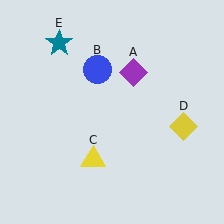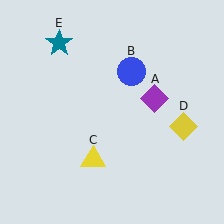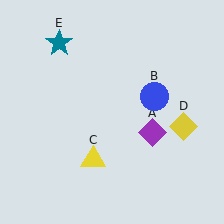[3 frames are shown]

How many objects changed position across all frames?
2 objects changed position: purple diamond (object A), blue circle (object B).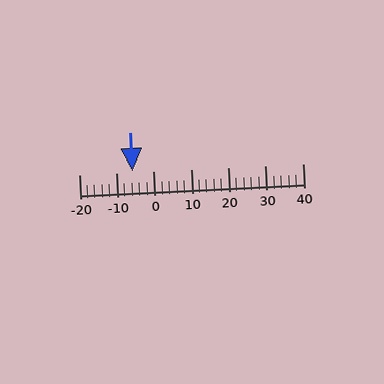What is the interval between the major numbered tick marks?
The major tick marks are spaced 10 units apart.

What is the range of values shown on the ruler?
The ruler shows values from -20 to 40.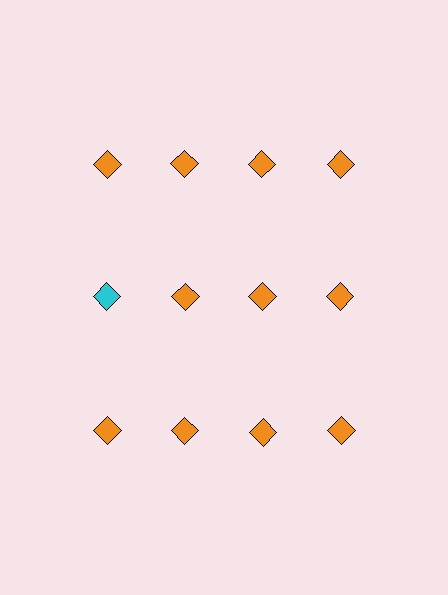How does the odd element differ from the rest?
It has a different color: cyan instead of orange.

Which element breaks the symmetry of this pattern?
The cyan diamond in the second row, leftmost column breaks the symmetry. All other shapes are orange diamonds.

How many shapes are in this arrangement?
There are 12 shapes arranged in a grid pattern.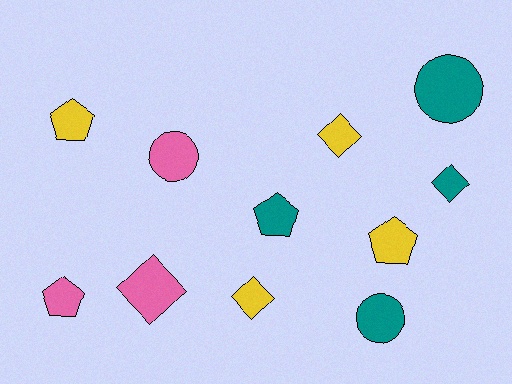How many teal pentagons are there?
There is 1 teal pentagon.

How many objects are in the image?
There are 11 objects.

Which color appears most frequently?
Teal, with 4 objects.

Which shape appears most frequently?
Pentagon, with 4 objects.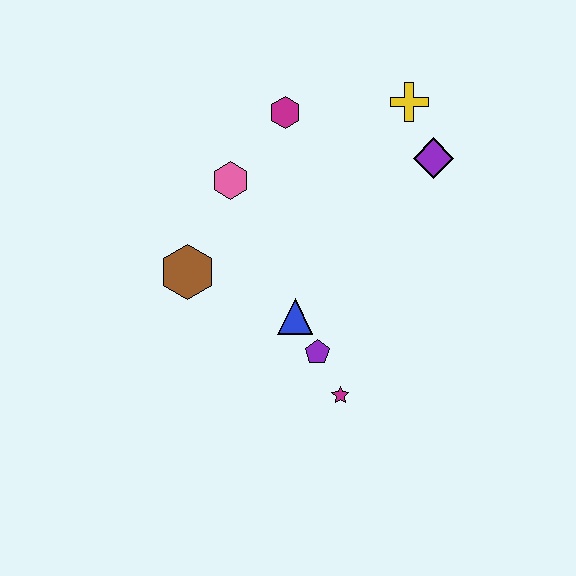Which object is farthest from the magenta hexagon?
The magenta star is farthest from the magenta hexagon.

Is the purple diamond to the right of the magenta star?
Yes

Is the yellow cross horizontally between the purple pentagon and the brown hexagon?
No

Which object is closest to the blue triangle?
The purple pentagon is closest to the blue triangle.